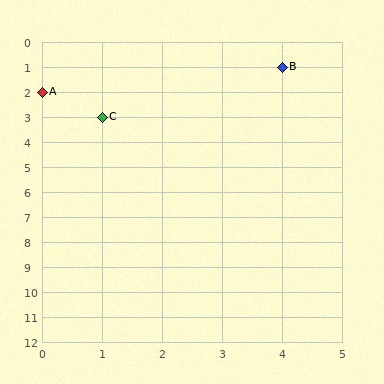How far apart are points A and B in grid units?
Points A and B are 4 columns and 1 row apart (about 4.1 grid units diagonally).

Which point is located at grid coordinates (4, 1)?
Point B is at (4, 1).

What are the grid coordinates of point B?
Point B is at grid coordinates (4, 1).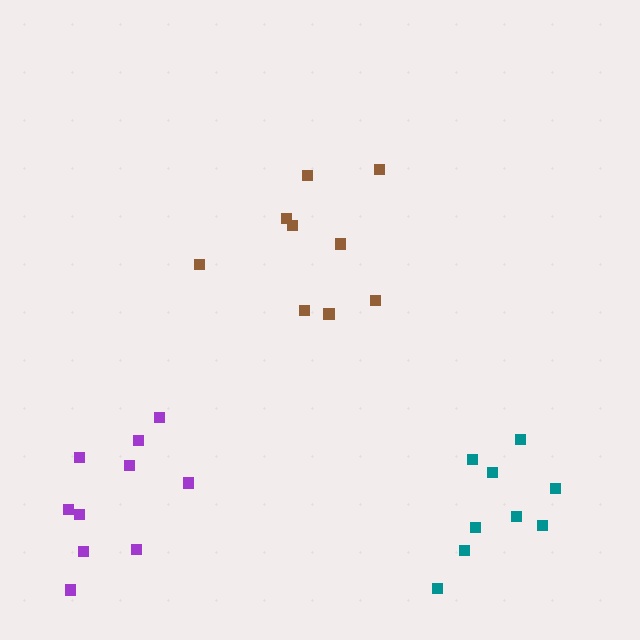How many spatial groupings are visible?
There are 3 spatial groupings.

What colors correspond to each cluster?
The clusters are colored: brown, purple, teal.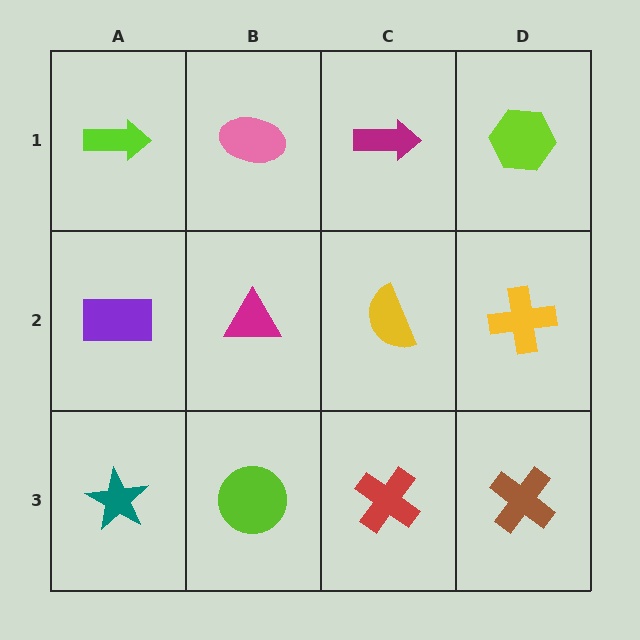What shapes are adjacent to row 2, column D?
A lime hexagon (row 1, column D), a brown cross (row 3, column D), a yellow semicircle (row 2, column C).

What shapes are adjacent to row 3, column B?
A magenta triangle (row 2, column B), a teal star (row 3, column A), a red cross (row 3, column C).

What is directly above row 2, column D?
A lime hexagon.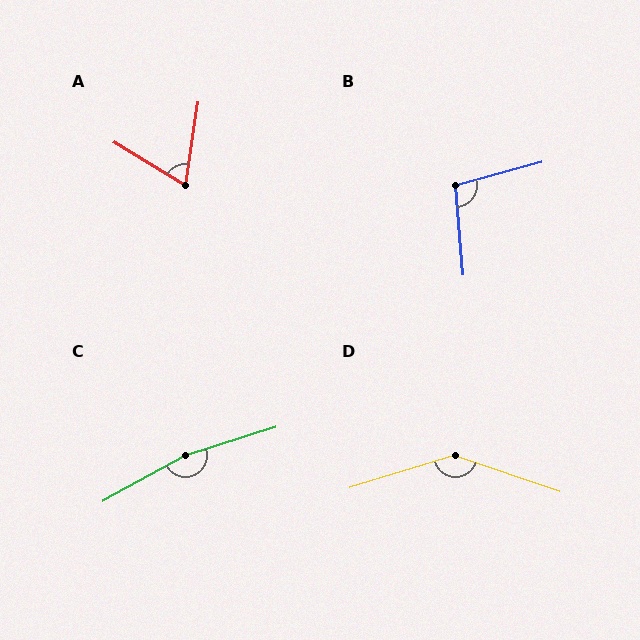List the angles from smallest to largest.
A (67°), B (100°), D (144°), C (168°).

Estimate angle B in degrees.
Approximately 100 degrees.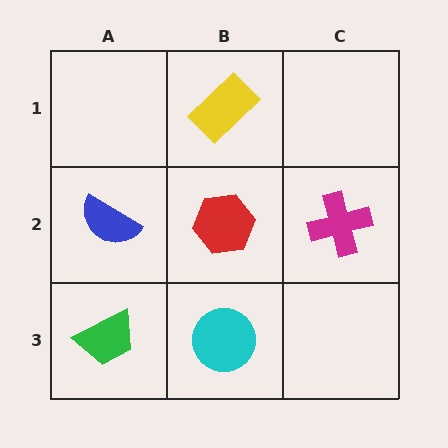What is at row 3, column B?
A cyan circle.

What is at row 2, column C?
A magenta cross.